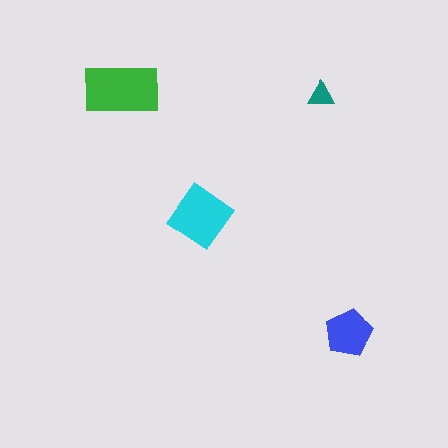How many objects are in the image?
There are 4 objects in the image.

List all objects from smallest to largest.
The teal triangle, the blue pentagon, the cyan diamond, the green rectangle.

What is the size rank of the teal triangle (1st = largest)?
4th.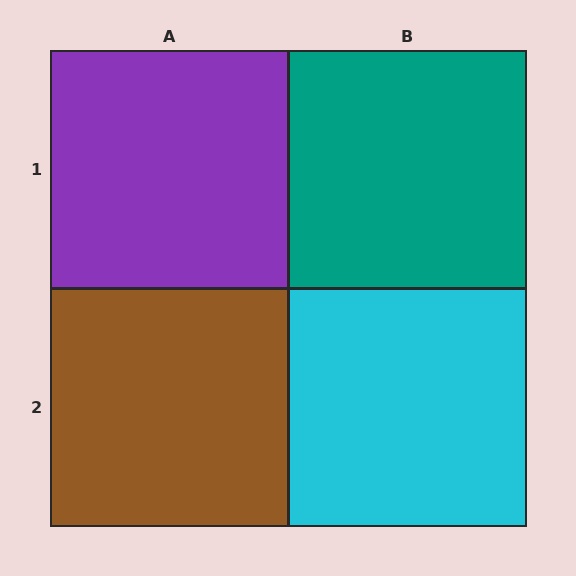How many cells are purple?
1 cell is purple.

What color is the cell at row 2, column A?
Brown.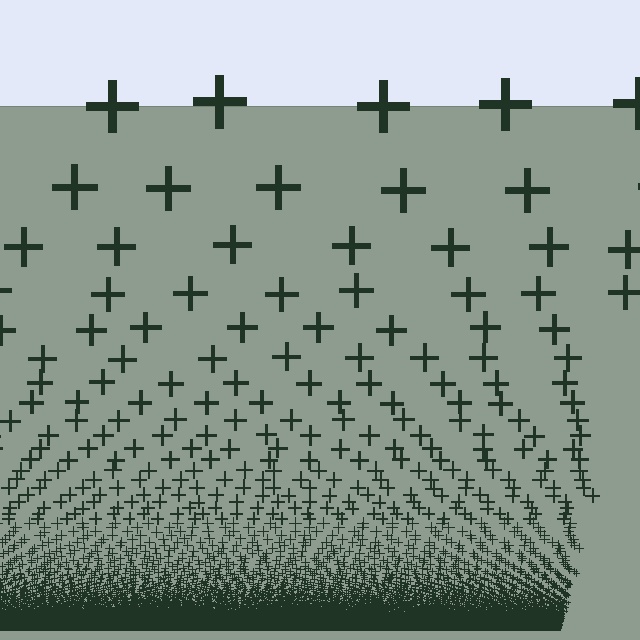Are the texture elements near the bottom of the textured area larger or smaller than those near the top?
Smaller. The gradient is inverted — elements near the bottom are smaller and denser.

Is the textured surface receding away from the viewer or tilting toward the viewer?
The surface appears to tilt toward the viewer. Texture elements get larger and sparser toward the top.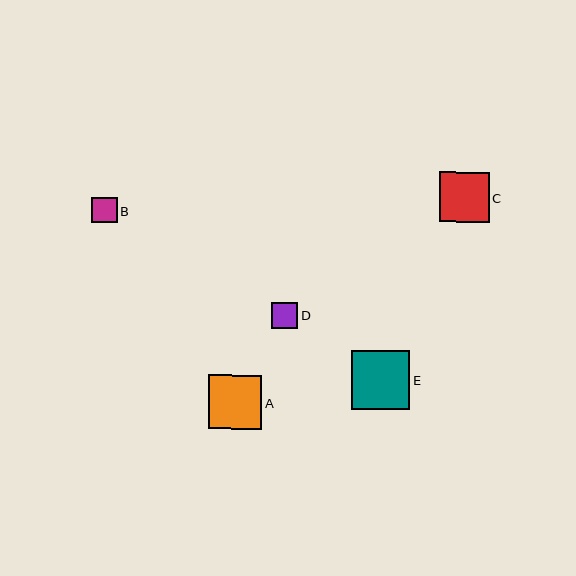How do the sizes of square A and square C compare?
Square A and square C are approximately the same size.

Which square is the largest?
Square E is the largest with a size of approximately 58 pixels.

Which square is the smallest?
Square B is the smallest with a size of approximately 25 pixels.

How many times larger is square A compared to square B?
Square A is approximately 2.1 times the size of square B.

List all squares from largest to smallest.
From largest to smallest: E, A, C, D, B.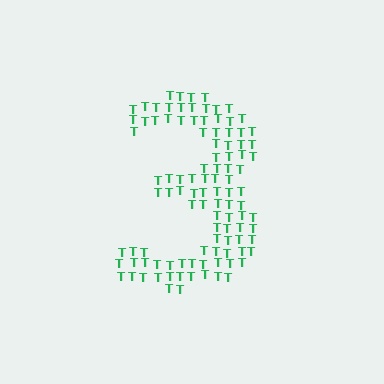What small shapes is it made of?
It is made of small letter T's.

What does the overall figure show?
The overall figure shows the digit 3.